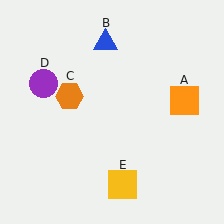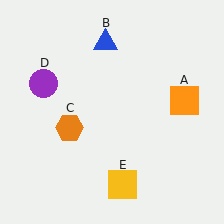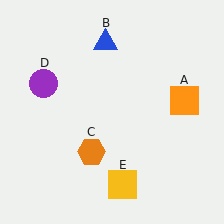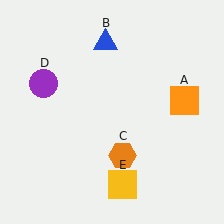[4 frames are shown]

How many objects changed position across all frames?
1 object changed position: orange hexagon (object C).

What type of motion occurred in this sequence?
The orange hexagon (object C) rotated counterclockwise around the center of the scene.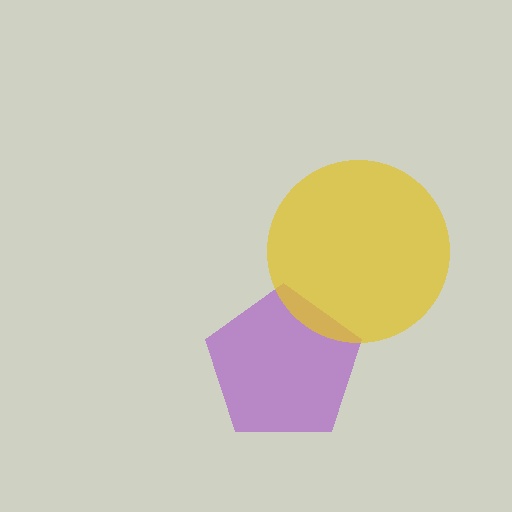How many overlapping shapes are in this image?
There are 2 overlapping shapes in the image.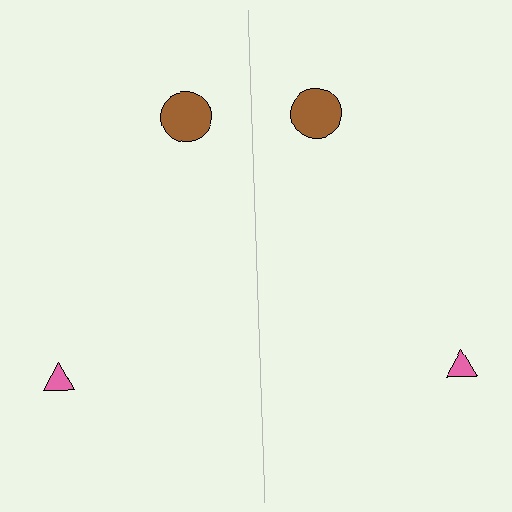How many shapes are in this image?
There are 4 shapes in this image.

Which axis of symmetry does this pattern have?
The pattern has a vertical axis of symmetry running through the center of the image.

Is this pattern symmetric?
Yes, this pattern has bilateral (reflection) symmetry.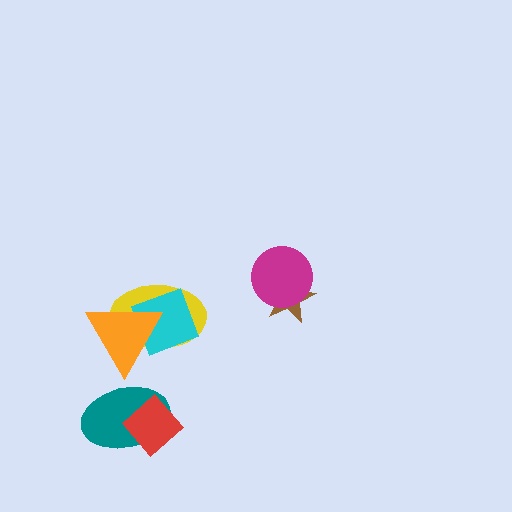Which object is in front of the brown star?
The magenta circle is in front of the brown star.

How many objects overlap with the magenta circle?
1 object overlaps with the magenta circle.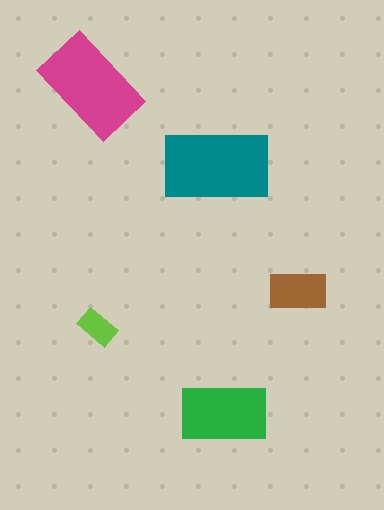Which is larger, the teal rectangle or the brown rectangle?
The teal one.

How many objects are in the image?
There are 5 objects in the image.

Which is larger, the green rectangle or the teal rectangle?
The teal one.